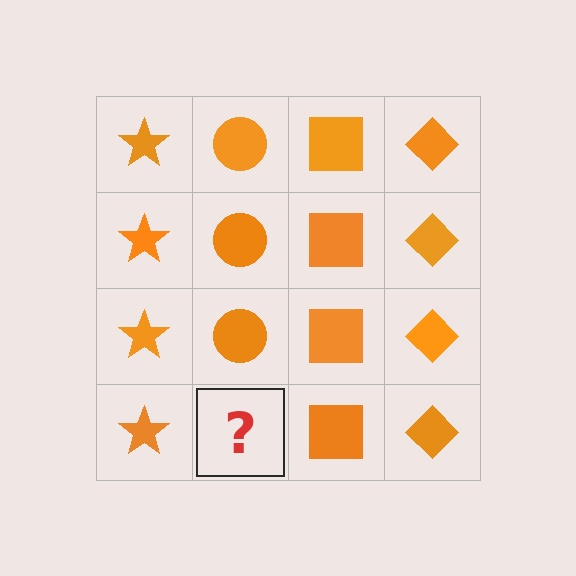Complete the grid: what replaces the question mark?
The question mark should be replaced with an orange circle.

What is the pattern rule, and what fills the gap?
The rule is that each column has a consistent shape. The gap should be filled with an orange circle.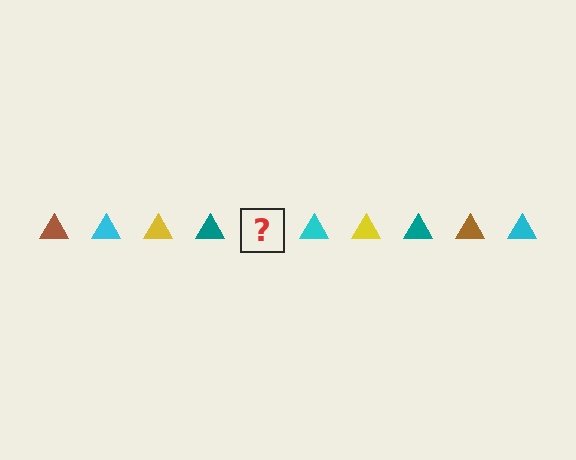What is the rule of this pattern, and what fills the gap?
The rule is that the pattern cycles through brown, cyan, yellow, teal triangles. The gap should be filled with a brown triangle.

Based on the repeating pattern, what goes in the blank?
The blank should be a brown triangle.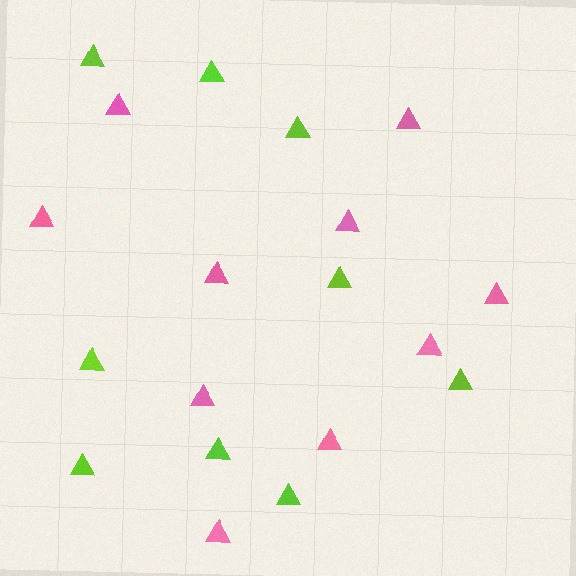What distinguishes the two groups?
There are 2 groups: one group of lime triangles (9) and one group of pink triangles (10).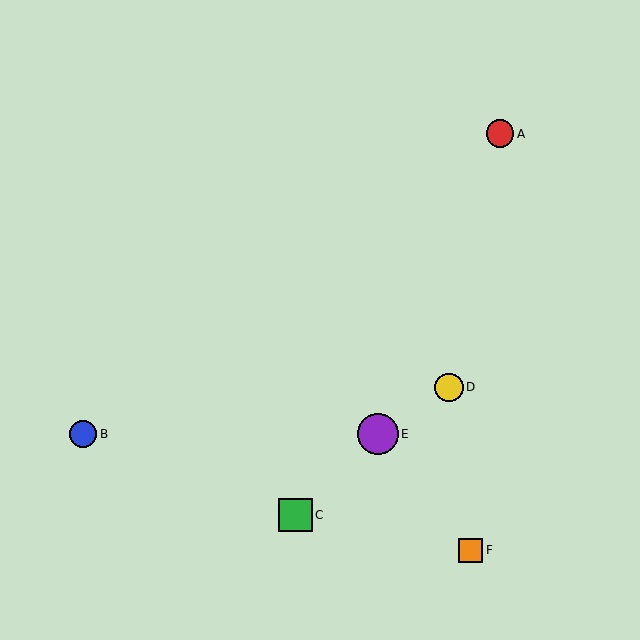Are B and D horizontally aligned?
No, B is at y≈434 and D is at y≈387.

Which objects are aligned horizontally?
Objects B, E are aligned horizontally.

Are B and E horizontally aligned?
Yes, both are at y≈434.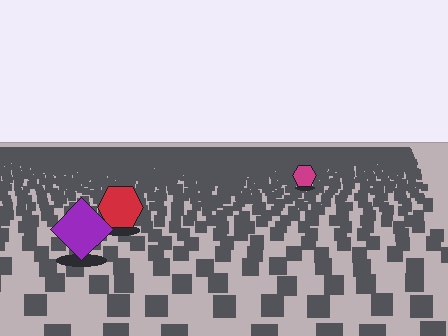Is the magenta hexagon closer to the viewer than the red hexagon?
No. The red hexagon is closer — you can tell from the texture gradient: the ground texture is coarser near it.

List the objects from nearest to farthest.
From nearest to farthest: the purple diamond, the red hexagon, the magenta hexagon.